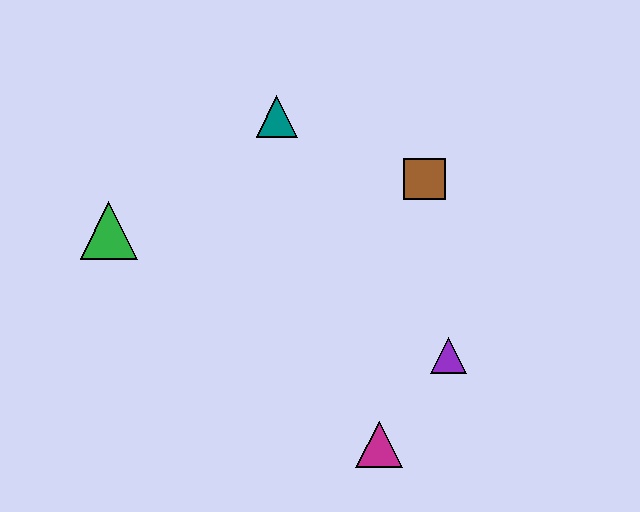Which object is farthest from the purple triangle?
The green triangle is farthest from the purple triangle.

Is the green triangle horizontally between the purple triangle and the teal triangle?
No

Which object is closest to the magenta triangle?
The purple triangle is closest to the magenta triangle.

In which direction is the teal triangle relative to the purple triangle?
The teal triangle is above the purple triangle.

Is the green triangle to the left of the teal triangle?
Yes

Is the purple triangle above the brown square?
No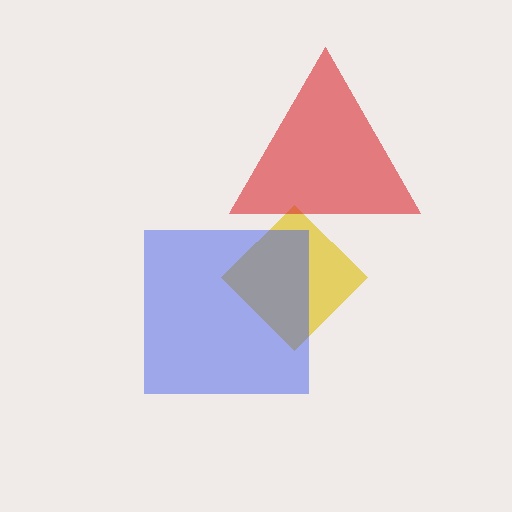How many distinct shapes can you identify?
There are 3 distinct shapes: a yellow diamond, a red triangle, a blue square.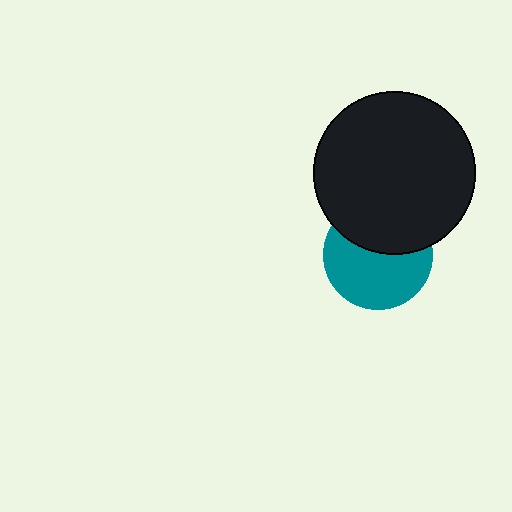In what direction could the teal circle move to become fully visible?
The teal circle could move down. That would shift it out from behind the black circle entirely.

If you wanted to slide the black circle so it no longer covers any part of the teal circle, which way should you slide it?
Slide it up — that is the most direct way to separate the two shapes.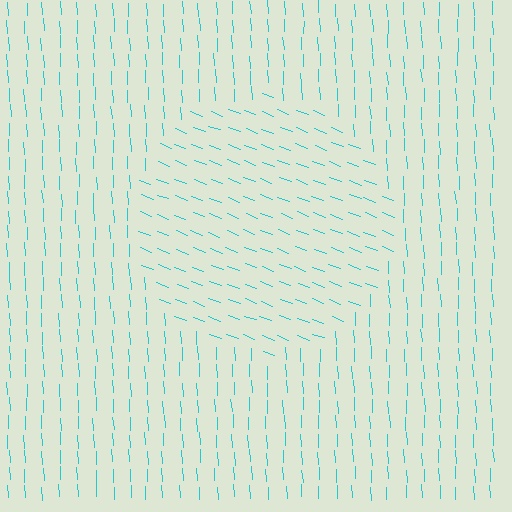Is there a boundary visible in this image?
Yes, there is a texture boundary formed by a change in line orientation.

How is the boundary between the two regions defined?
The boundary is defined purely by a change in line orientation (approximately 67 degrees difference). All lines are the same color and thickness.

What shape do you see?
I see a circle.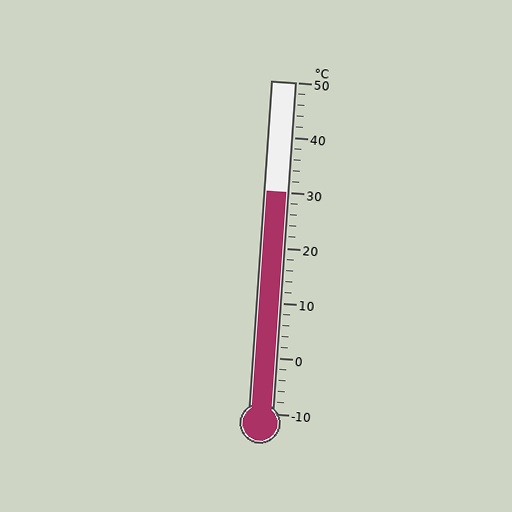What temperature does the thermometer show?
The thermometer shows approximately 30°C.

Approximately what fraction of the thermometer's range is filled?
The thermometer is filled to approximately 65% of its range.